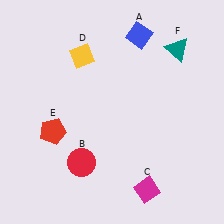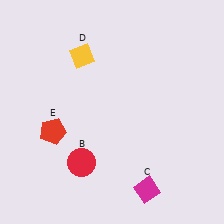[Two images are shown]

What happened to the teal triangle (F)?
The teal triangle (F) was removed in Image 2. It was in the top-right area of Image 1.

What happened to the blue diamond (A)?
The blue diamond (A) was removed in Image 2. It was in the top-right area of Image 1.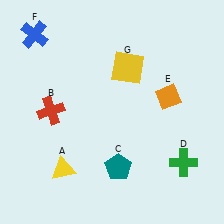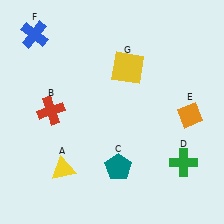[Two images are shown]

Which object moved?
The orange diamond (E) moved right.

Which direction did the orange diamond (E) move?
The orange diamond (E) moved right.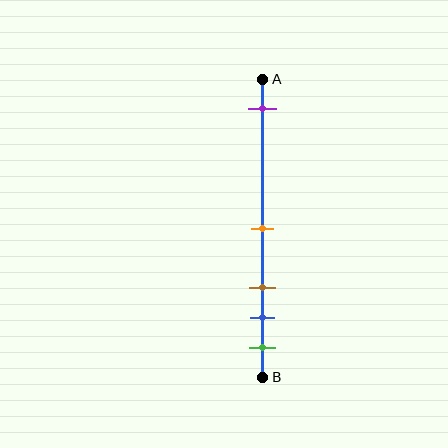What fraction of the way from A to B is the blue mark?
The blue mark is approximately 80% (0.8) of the way from A to B.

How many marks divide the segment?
There are 5 marks dividing the segment.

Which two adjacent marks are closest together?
The blue and green marks are the closest adjacent pair.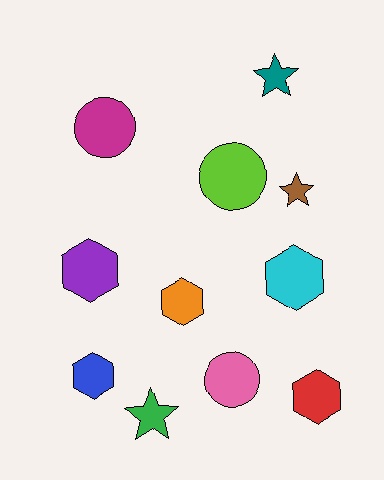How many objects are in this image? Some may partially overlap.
There are 11 objects.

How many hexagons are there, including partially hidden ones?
There are 5 hexagons.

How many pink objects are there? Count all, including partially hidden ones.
There is 1 pink object.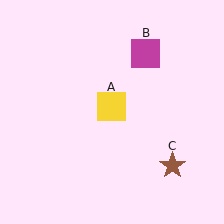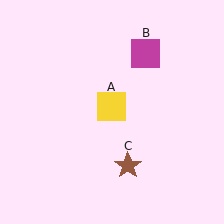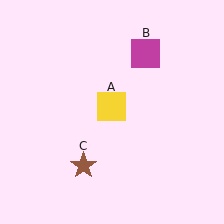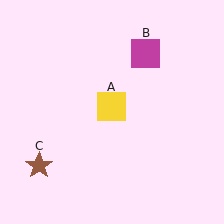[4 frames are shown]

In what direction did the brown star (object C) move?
The brown star (object C) moved left.